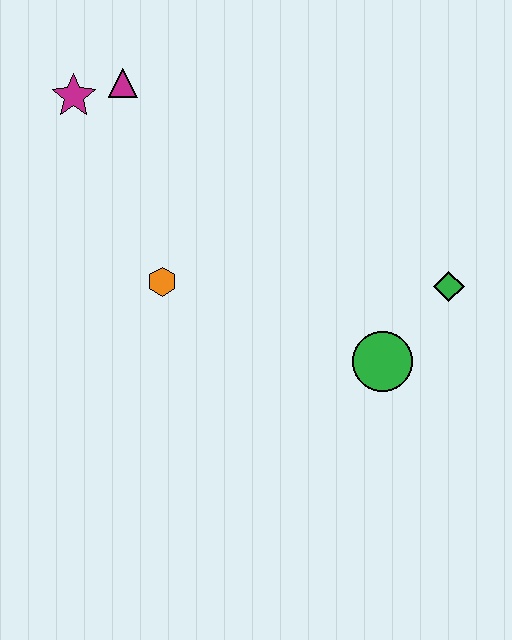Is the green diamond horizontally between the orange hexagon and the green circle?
No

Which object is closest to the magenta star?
The magenta triangle is closest to the magenta star.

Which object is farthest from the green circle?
The magenta star is farthest from the green circle.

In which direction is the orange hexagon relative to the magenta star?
The orange hexagon is below the magenta star.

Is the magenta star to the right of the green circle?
No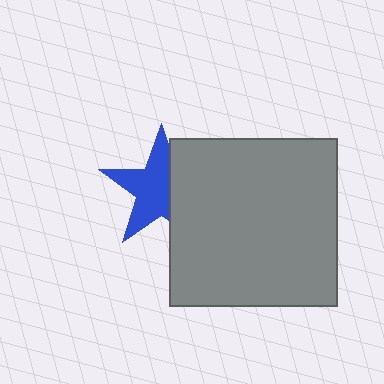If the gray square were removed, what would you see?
You would see the complete blue star.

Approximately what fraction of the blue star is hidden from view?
Roughly 36% of the blue star is hidden behind the gray square.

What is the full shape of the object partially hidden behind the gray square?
The partially hidden object is a blue star.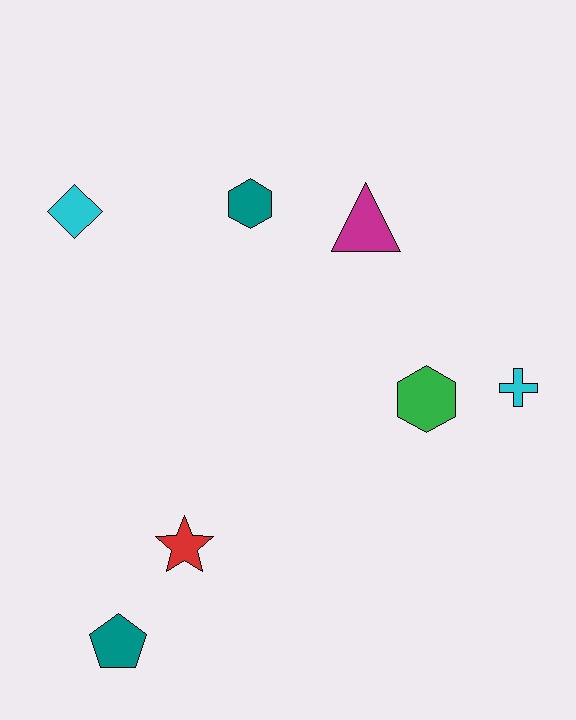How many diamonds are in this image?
There is 1 diamond.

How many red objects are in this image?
There is 1 red object.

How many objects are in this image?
There are 7 objects.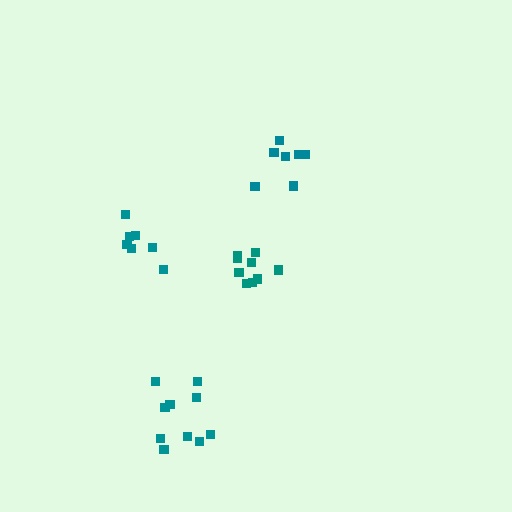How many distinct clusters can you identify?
There are 4 distinct clusters.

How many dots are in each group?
Group 1: 7 dots, Group 2: 9 dots, Group 3: 7 dots, Group 4: 10 dots (33 total).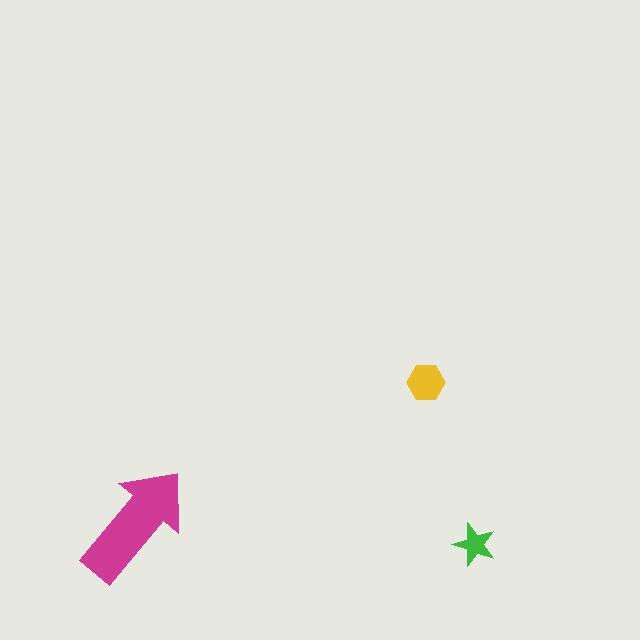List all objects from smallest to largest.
The green star, the yellow hexagon, the magenta arrow.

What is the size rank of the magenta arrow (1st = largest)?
1st.